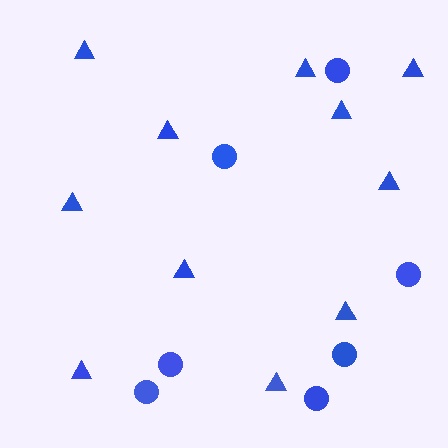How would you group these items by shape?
There are 2 groups: one group of circles (7) and one group of triangles (11).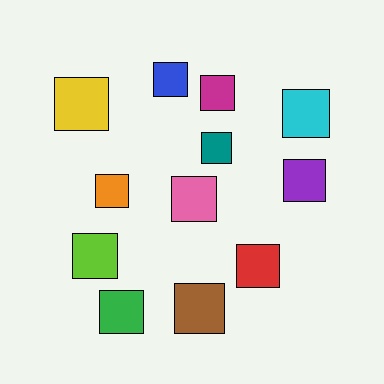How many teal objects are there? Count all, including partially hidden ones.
There is 1 teal object.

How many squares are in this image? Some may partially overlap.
There are 12 squares.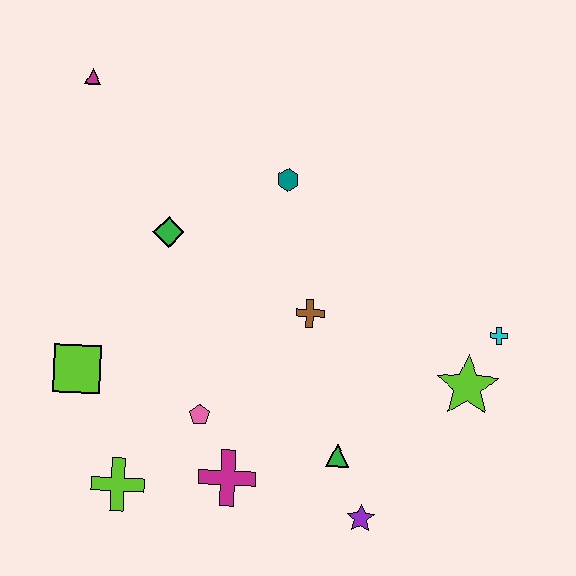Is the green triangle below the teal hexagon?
Yes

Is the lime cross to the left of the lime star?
Yes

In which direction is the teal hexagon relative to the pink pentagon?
The teal hexagon is above the pink pentagon.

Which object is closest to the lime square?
The lime cross is closest to the lime square.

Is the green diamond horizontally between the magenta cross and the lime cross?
Yes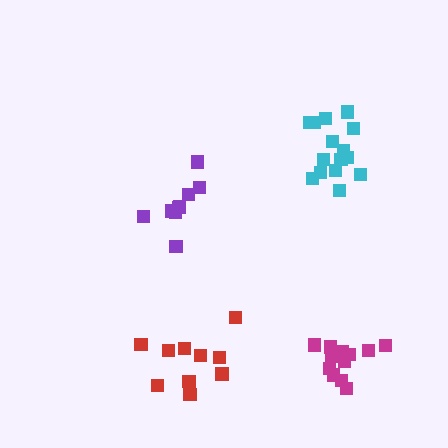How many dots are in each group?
Group 1: 10 dots, Group 2: 11 dots, Group 3: 15 dots, Group 4: 12 dots (48 total).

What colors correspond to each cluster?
The clusters are colored: purple, red, cyan, magenta.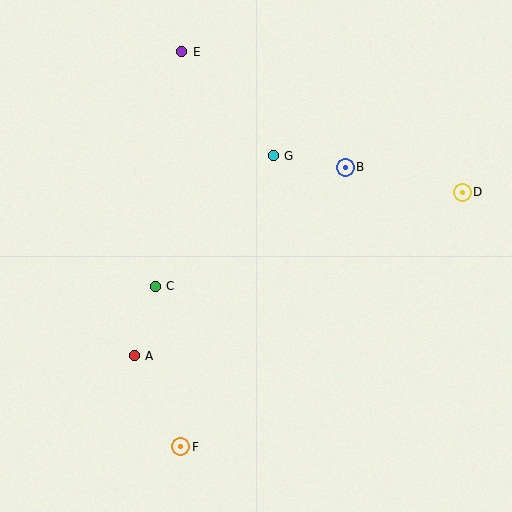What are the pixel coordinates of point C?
Point C is at (155, 286).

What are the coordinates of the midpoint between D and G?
The midpoint between D and G is at (368, 174).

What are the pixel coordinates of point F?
Point F is at (181, 447).